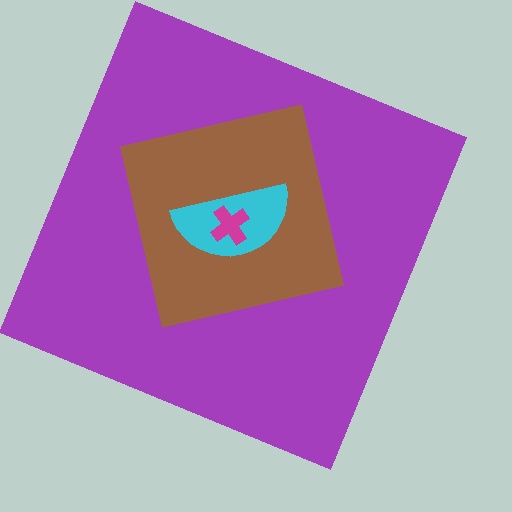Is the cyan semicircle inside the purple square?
Yes.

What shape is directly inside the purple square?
The brown square.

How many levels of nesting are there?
4.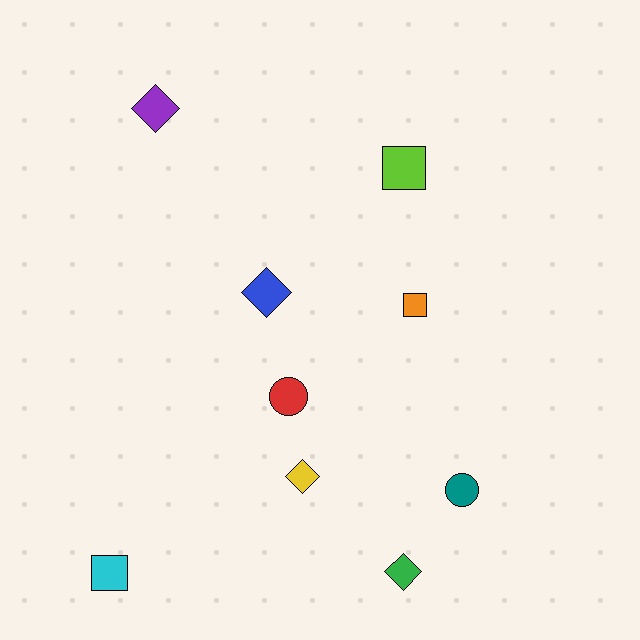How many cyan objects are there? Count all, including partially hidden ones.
There is 1 cyan object.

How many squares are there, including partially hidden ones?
There are 3 squares.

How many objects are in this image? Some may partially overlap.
There are 9 objects.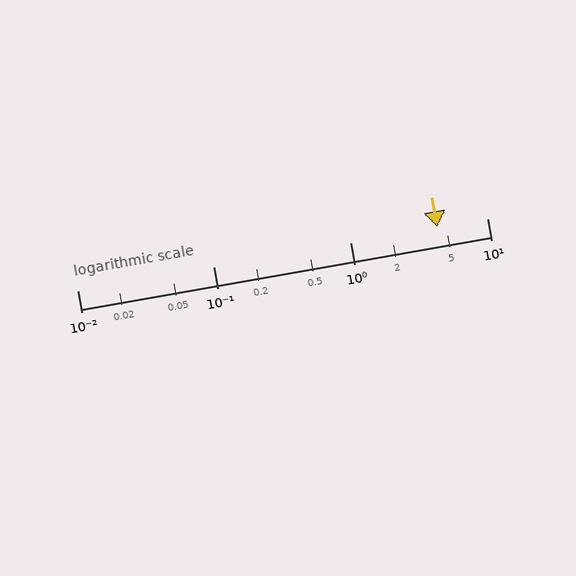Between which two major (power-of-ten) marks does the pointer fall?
The pointer is between 1 and 10.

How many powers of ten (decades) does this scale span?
The scale spans 3 decades, from 0.01 to 10.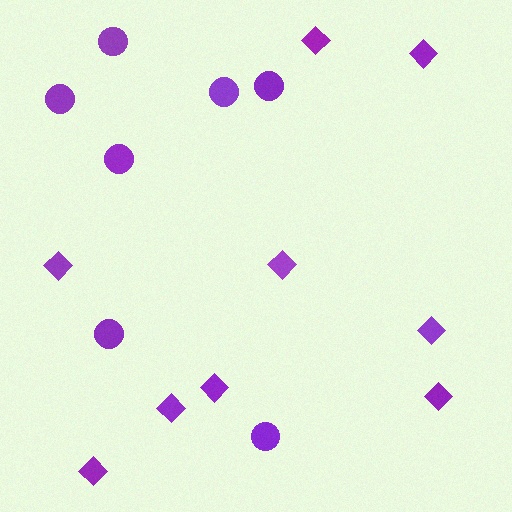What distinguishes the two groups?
There are 2 groups: one group of diamonds (9) and one group of circles (7).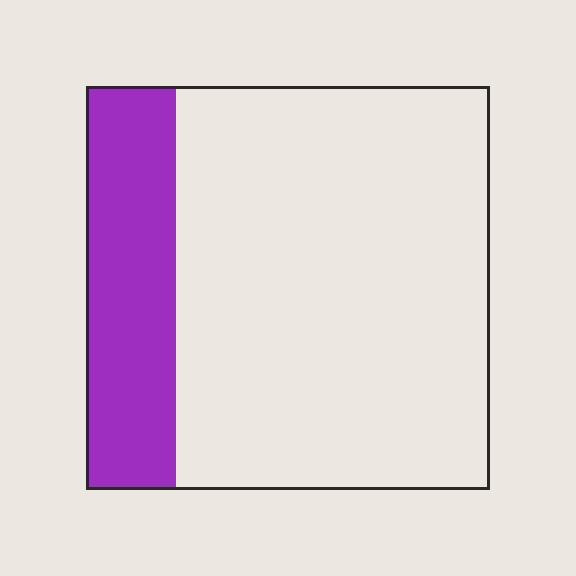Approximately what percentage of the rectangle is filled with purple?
Approximately 20%.